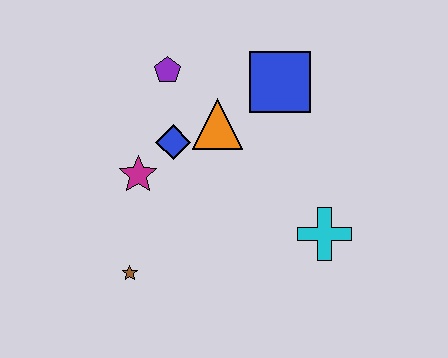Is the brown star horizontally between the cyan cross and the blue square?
No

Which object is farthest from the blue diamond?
The cyan cross is farthest from the blue diamond.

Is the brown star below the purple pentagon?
Yes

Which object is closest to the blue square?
The orange triangle is closest to the blue square.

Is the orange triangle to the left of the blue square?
Yes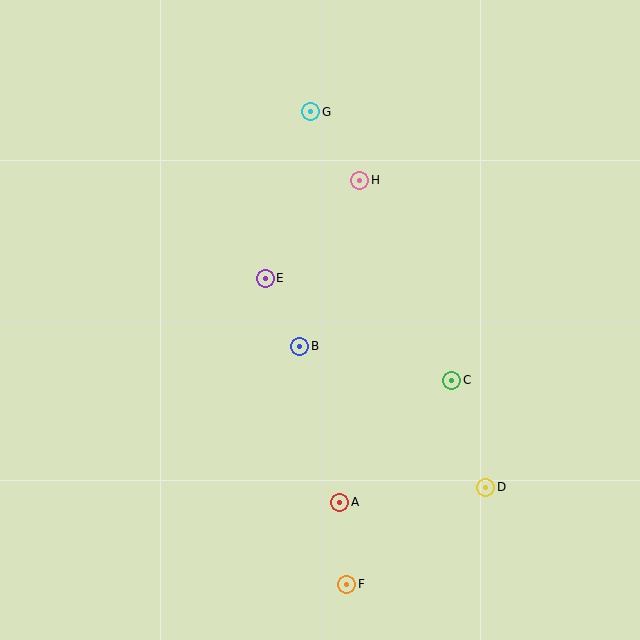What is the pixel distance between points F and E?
The distance between F and E is 316 pixels.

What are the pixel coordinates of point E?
Point E is at (265, 278).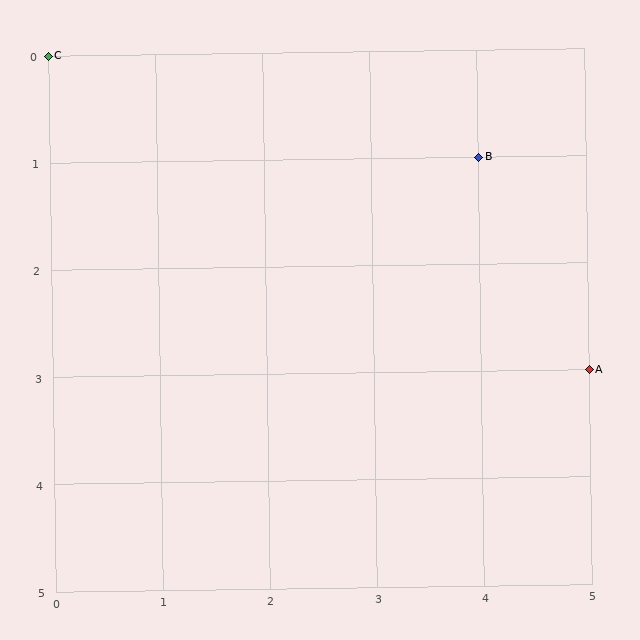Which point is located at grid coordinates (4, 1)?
Point B is at (4, 1).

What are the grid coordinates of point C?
Point C is at grid coordinates (0, 0).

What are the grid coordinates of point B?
Point B is at grid coordinates (4, 1).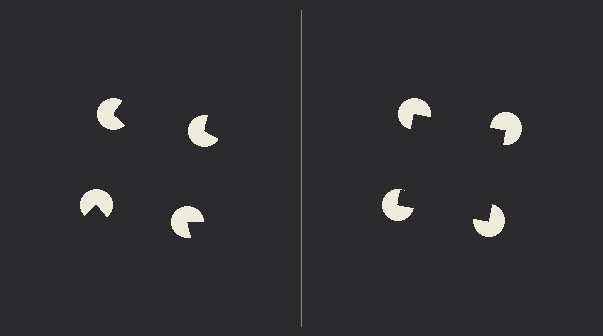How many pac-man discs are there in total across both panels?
8 — 4 on each side.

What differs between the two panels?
The pac-man discs are positioned identically on both sides; only the wedge orientations differ. On the right they align to a square; on the left they are misaligned.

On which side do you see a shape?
An illusory square appears on the right side. On the left side the wedge cuts are rotated, so no coherent shape forms.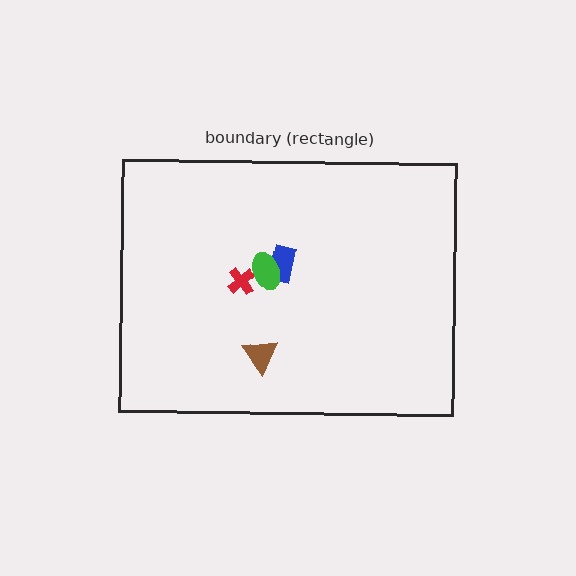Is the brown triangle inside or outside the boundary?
Inside.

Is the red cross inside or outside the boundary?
Inside.